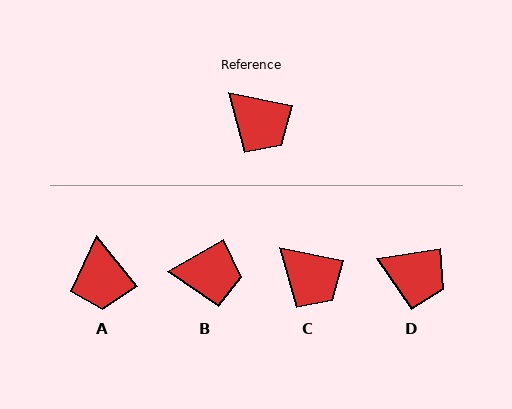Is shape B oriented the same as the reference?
No, it is off by about 41 degrees.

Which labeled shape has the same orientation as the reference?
C.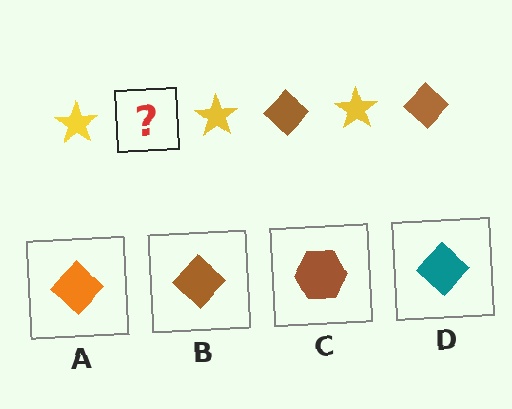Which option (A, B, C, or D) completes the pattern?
B.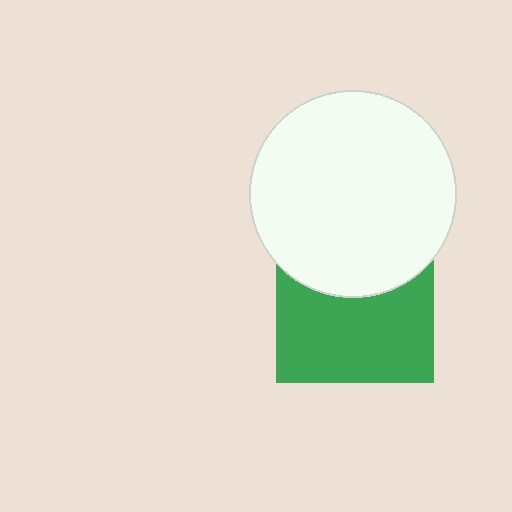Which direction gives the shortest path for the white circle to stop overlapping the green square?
Moving up gives the shortest separation.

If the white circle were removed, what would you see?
You would see the complete green square.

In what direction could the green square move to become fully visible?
The green square could move down. That would shift it out from behind the white circle entirely.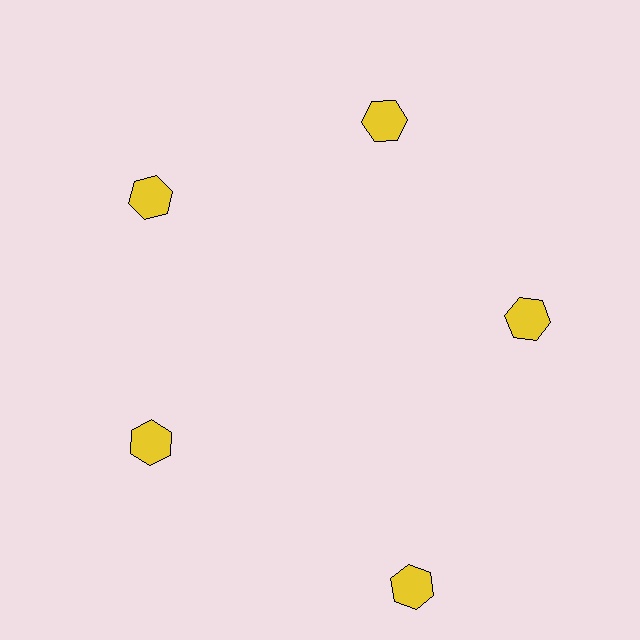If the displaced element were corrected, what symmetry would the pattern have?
It would have 5-fold rotational symmetry — the pattern would map onto itself every 72 degrees.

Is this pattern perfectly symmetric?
No. The 5 yellow hexagons are arranged in a ring, but one element near the 5 o'clock position is pushed outward from the center, breaking the 5-fold rotational symmetry.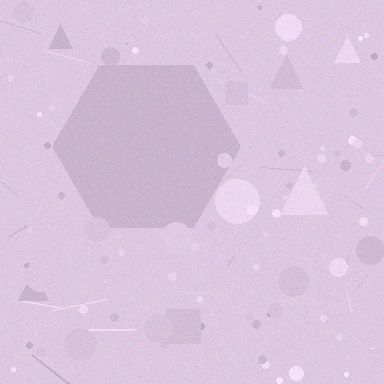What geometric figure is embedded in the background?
A hexagon is embedded in the background.